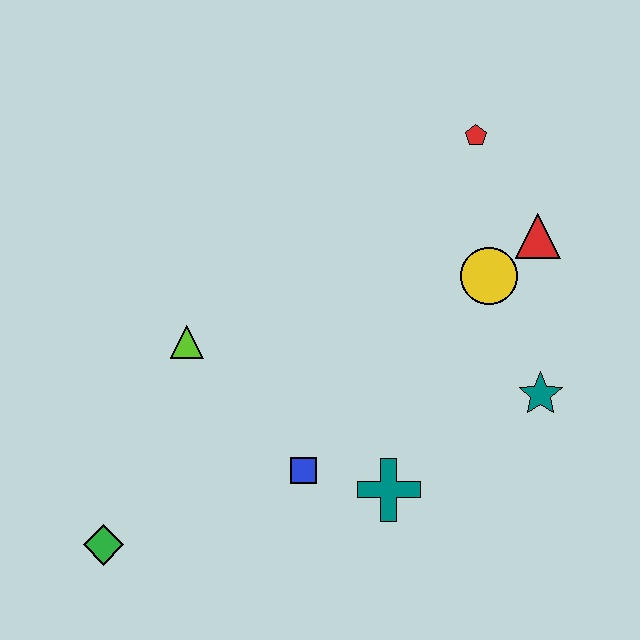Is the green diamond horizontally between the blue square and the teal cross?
No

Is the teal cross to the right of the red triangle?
No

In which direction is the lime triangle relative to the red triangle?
The lime triangle is to the left of the red triangle.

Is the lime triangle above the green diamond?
Yes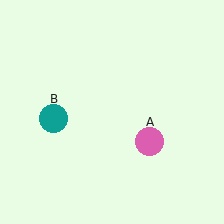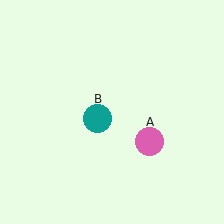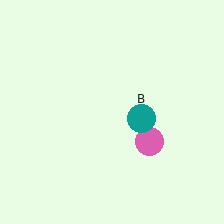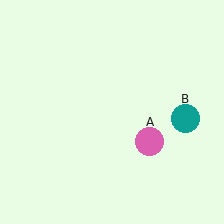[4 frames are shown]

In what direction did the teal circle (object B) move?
The teal circle (object B) moved right.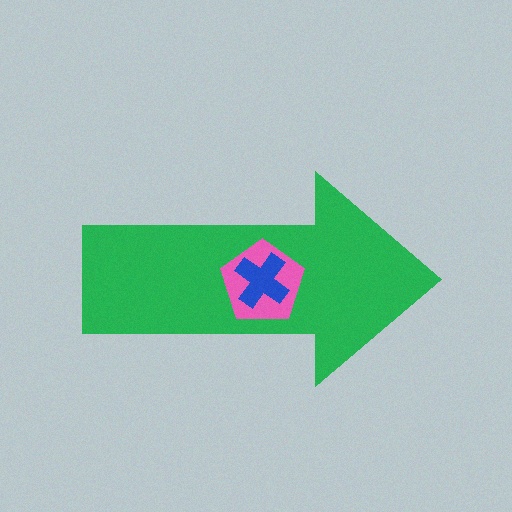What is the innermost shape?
The blue cross.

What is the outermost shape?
The green arrow.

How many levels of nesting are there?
3.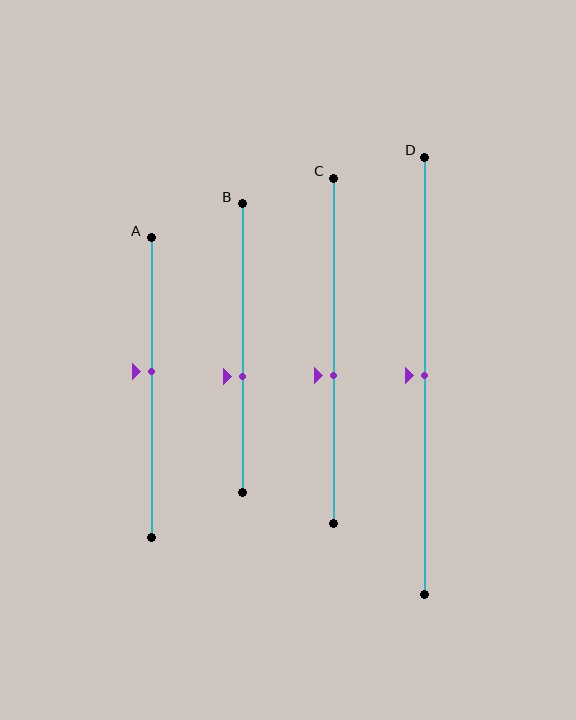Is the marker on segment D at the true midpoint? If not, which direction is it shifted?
Yes, the marker on segment D is at the true midpoint.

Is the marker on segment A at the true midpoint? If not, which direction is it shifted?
No, the marker on segment A is shifted upward by about 5% of the segment length.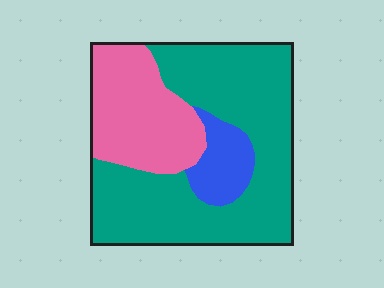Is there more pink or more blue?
Pink.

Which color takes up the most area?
Teal, at roughly 60%.